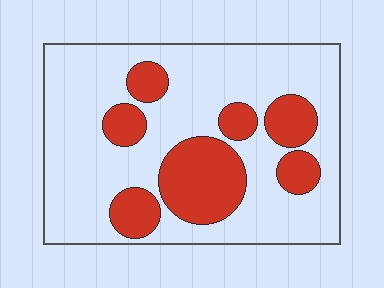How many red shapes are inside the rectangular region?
7.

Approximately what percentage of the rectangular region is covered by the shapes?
Approximately 25%.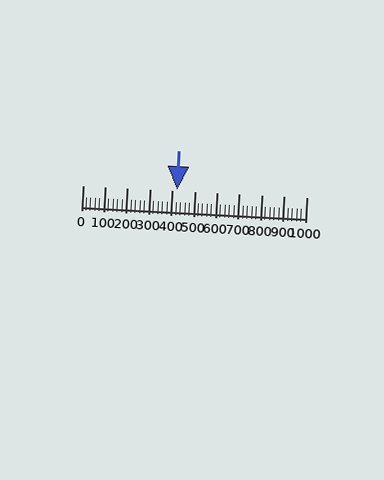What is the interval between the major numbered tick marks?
The major tick marks are spaced 100 units apart.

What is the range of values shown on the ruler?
The ruler shows values from 0 to 1000.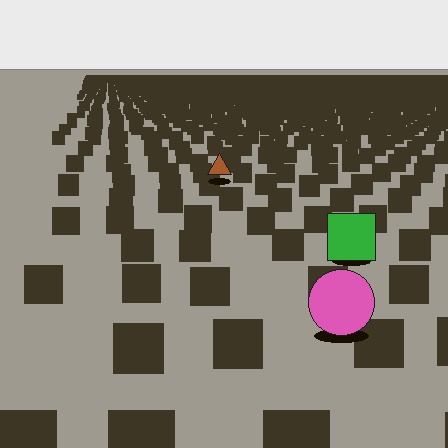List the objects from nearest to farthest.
From nearest to farthest: the pink circle, the green square, the brown triangle.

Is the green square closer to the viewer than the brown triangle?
Yes. The green square is closer — you can tell from the texture gradient: the ground texture is coarser near it.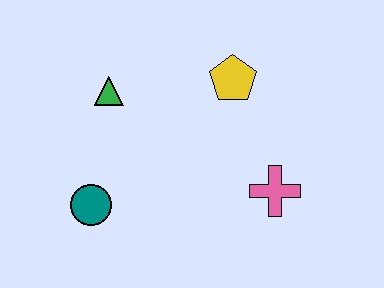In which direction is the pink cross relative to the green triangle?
The pink cross is to the right of the green triangle.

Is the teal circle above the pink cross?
No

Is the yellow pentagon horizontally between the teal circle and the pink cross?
Yes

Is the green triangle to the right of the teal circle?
Yes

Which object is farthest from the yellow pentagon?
The teal circle is farthest from the yellow pentagon.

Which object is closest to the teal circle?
The green triangle is closest to the teal circle.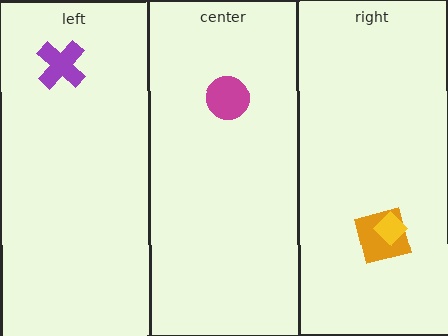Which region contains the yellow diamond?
The right region.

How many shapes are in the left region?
1.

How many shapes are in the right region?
2.